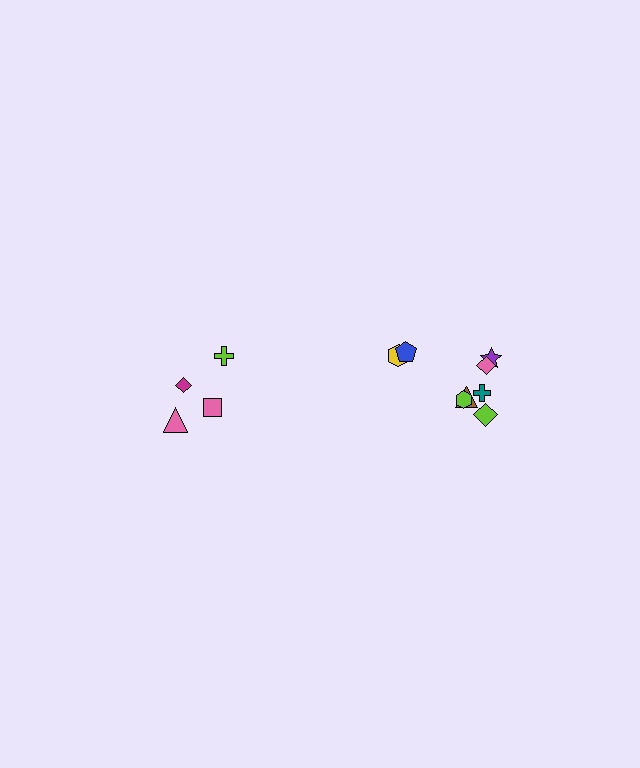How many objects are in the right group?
There are 8 objects.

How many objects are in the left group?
There are 4 objects.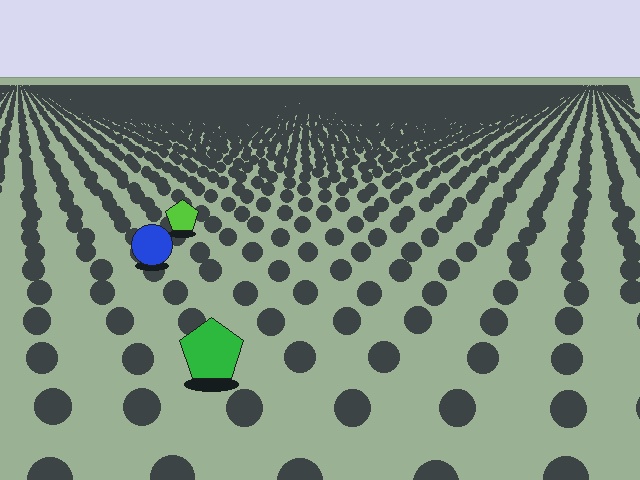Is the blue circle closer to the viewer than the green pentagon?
No. The green pentagon is closer — you can tell from the texture gradient: the ground texture is coarser near it.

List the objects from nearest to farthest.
From nearest to farthest: the green pentagon, the blue circle, the lime pentagon.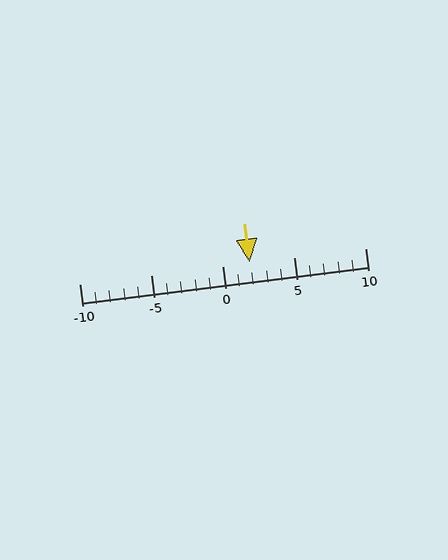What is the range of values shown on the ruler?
The ruler shows values from -10 to 10.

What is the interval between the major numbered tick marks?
The major tick marks are spaced 5 units apart.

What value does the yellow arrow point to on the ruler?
The yellow arrow points to approximately 2.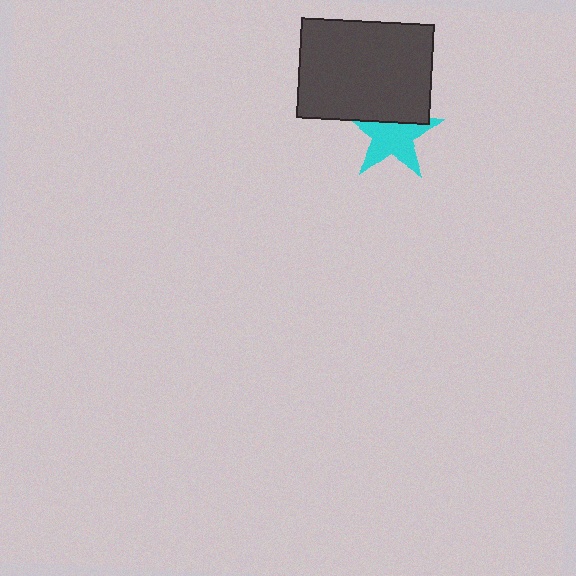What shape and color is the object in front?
The object in front is a dark gray rectangle.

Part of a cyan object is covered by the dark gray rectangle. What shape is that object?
It is a star.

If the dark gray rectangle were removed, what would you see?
You would see the complete cyan star.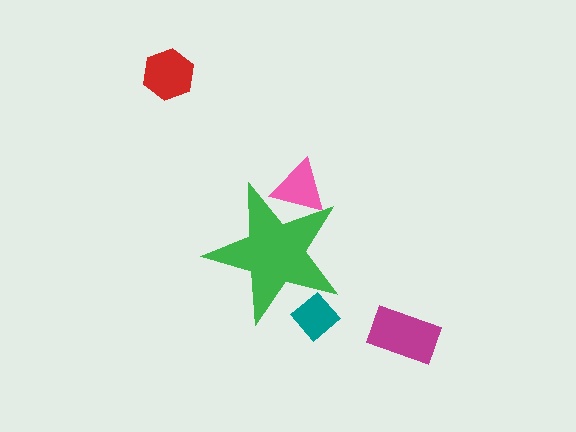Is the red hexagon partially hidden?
No, the red hexagon is fully visible.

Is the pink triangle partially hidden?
Yes, the pink triangle is partially hidden behind the green star.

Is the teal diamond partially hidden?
Yes, the teal diamond is partially hidden behind the green star.